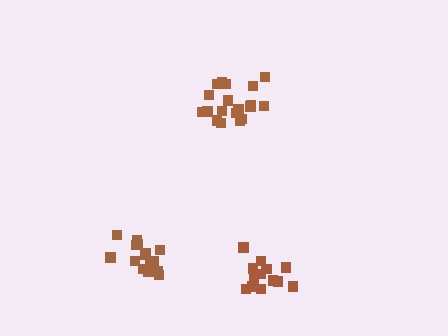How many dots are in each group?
Group 1: 19 dots, Group 2: 14 dots, Group 3: 16 dots (49 total).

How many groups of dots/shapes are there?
There are 3 groups.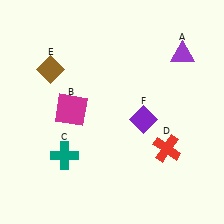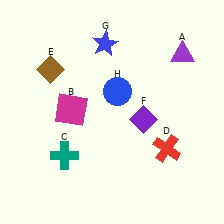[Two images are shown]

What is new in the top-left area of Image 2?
A blue star (G) was added in the top-left area of Image 2.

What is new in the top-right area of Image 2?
A blue circle (H) was added in the top-right area of Image 2.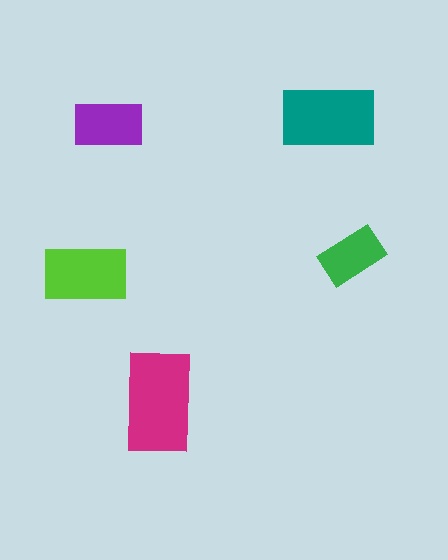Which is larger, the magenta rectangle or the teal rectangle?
The magenta one.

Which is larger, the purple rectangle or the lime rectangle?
The lime one.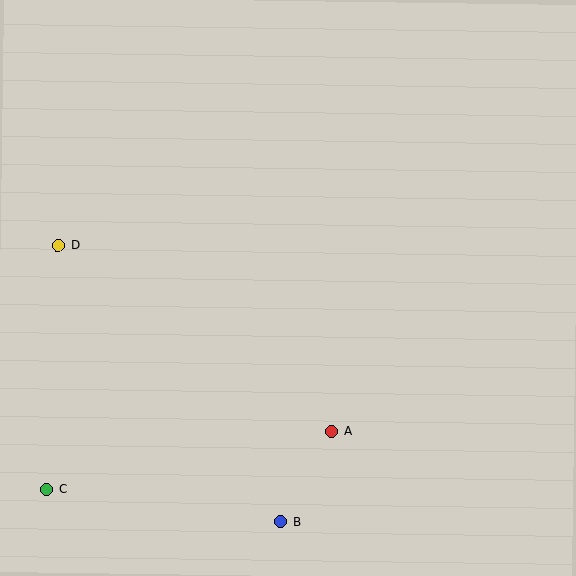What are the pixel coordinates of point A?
Point A is at (332, 431).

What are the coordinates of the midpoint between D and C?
The midpoint between D and C is at (53, 367).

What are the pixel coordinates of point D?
Point D is at (58, 245).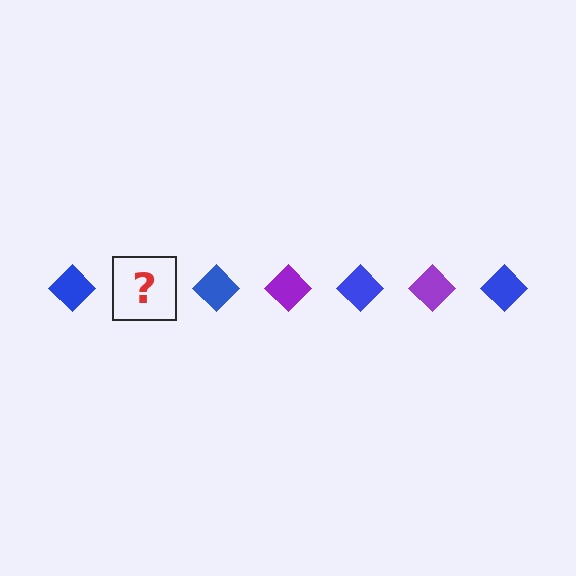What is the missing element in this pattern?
The missing element is a purple diamond.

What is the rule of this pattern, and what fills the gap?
The rule is that the pattern cycles through blue, purple diamonds. The gap should be filled with a purple diamond.